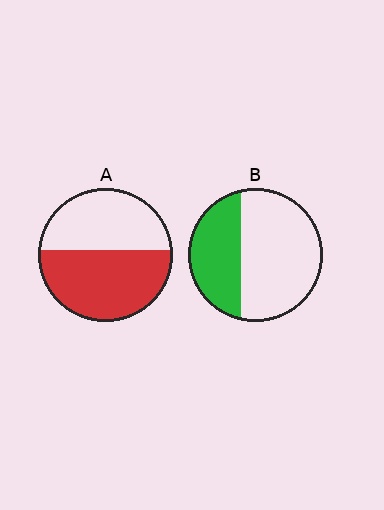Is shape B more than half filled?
No.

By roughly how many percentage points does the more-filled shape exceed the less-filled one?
By roughly 20 percentage points (A over B).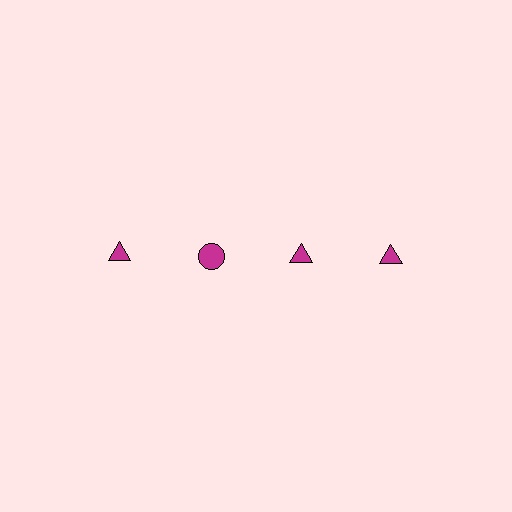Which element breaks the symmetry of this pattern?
The magenta circle in the top row, second from left column breaks the symmetry. All other shapes are magenta triangles.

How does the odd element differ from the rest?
It has a different shape: circle instead of triangle.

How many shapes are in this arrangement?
There are 4 shapes arranged in a grid pattern.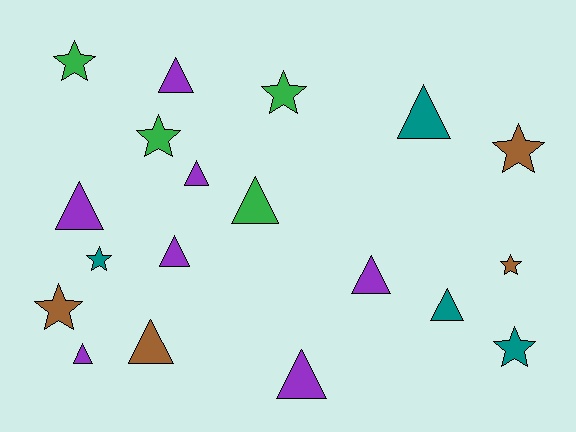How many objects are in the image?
There are 19 objects.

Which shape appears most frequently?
Triangle, with 11 objects.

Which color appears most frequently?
Purple, with 7 objects.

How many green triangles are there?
There is 1 green triangle.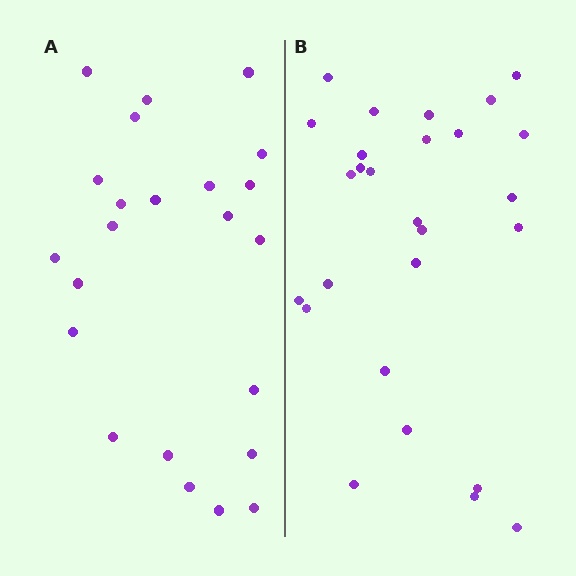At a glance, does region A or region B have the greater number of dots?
Region B (the right region) has more dots.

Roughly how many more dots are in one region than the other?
Region B has about 4 more dots than region A.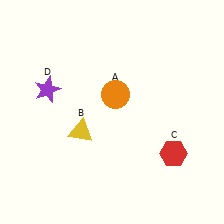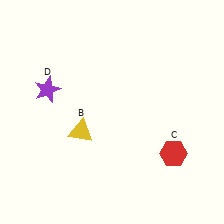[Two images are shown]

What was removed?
The orange circle (A) was removed in Image 2.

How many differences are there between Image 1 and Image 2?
There is 1 difference between the two images.